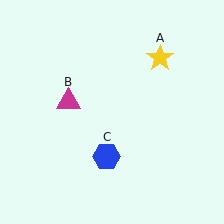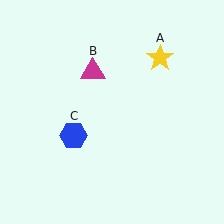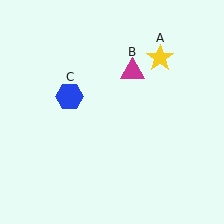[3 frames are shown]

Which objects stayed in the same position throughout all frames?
Yellow star (object A) remained stationary.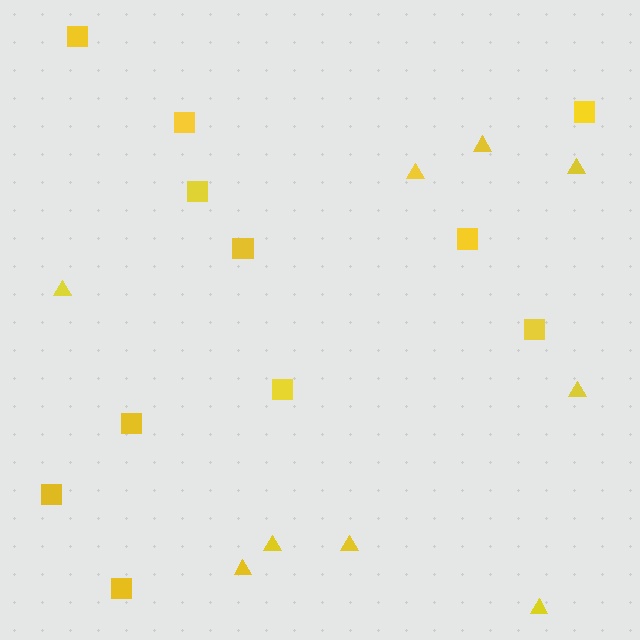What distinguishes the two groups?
There are 2 groups: one group of triangles (9) and one group of squares (11).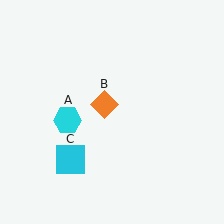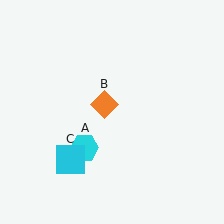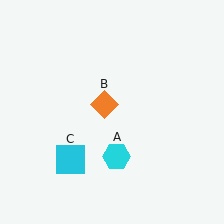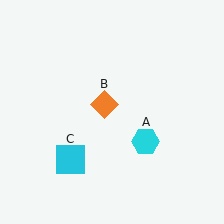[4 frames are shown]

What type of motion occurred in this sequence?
The cyan hexagon (object A) rotated counterclockwise around the center of the scene.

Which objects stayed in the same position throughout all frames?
Orange diamond (object B) and cyan square (object C) remained stationary.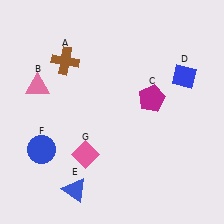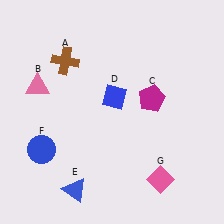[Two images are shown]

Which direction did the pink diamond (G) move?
The pink diamond (G) moved right.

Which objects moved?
The objects that moved are: the blue diamond (D), the pink diamond (G).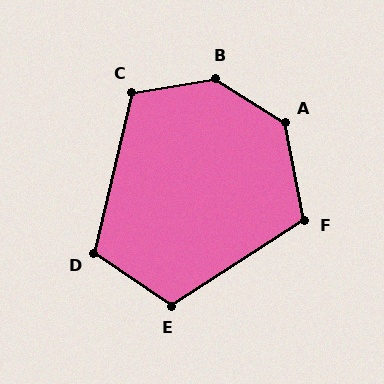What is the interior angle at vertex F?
Approximately 112 degrees (obtuse).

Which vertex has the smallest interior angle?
D, at approximately 111 degrees.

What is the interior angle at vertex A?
Approximately 134 degrees (obtuse).